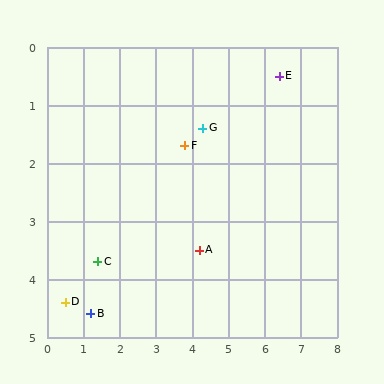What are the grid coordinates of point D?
Point D is at approximately (0.5, 4.4).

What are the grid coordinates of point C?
Point C is at approximately (1.4, 3.7).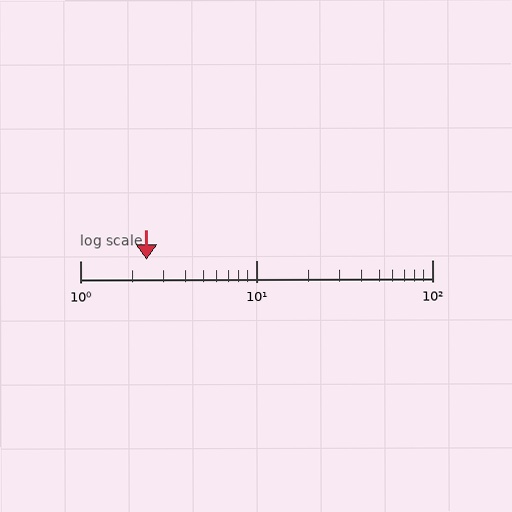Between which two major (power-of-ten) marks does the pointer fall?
The pointer is between 1 and 10.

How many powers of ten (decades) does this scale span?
The scale spans 2 decades, from 1 to 100.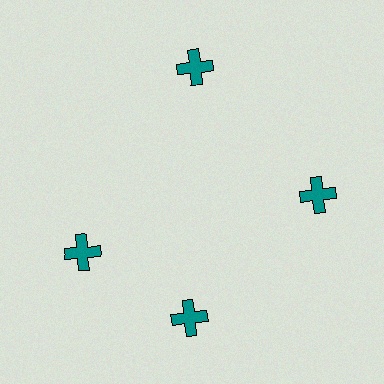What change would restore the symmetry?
The symmetry would be restored by rotating it back into even spacing with its neighbors so that all 4 crosses sit at equal angles and equal distance from the center.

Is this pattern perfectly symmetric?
No. The 4 teal crosses are arranged in a ring, but one element near the 9 o'clock position is rotated out of alignment along the ring, breaking the 4-fold rotational symmetry.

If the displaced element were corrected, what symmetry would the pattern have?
It would have 4-fold rotational symmetry — the pattern would map onto itself every 90 degrees.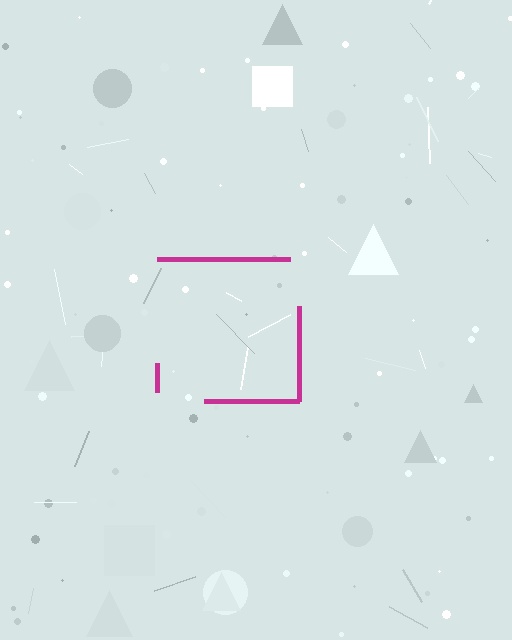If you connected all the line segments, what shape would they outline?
They would outline a square.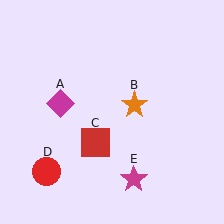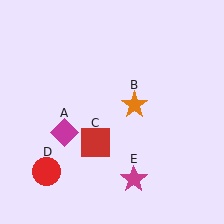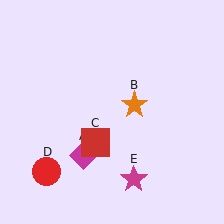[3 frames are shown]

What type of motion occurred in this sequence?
The magenta diamond (object A) rotated counterclockwise around the center of the scene.